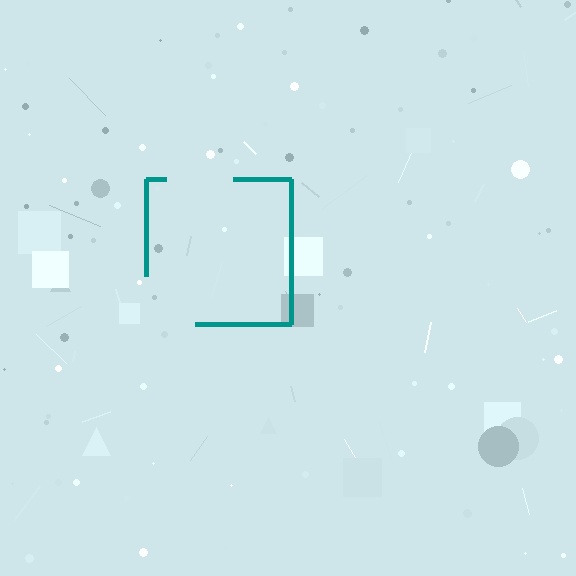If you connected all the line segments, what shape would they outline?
They would outline a square.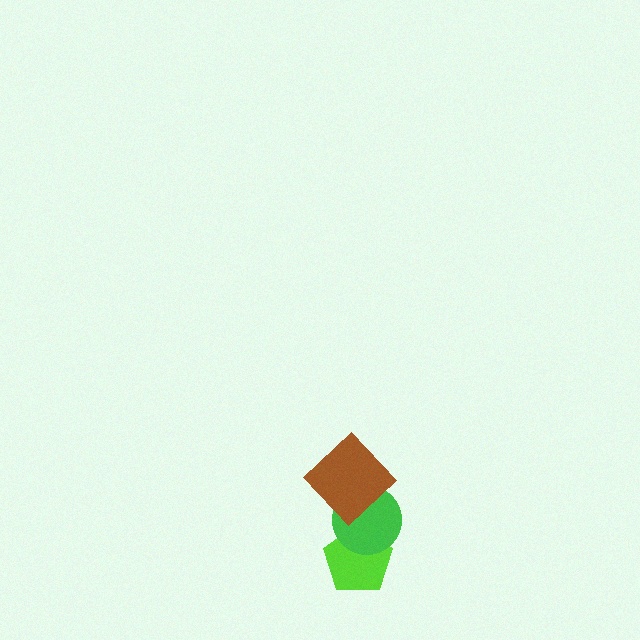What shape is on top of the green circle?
The brown diamond is on top of the green circle.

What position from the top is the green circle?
The green circle is 2nd from the top.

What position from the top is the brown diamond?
The brown diamond is 1st from the top.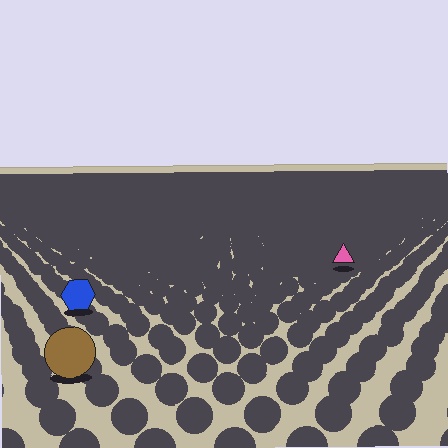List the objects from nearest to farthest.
From nearest to farthest: the brown circle, the blue hexagon, the pink triangle.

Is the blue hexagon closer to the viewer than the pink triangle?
Yes. The blue hexagon is closer — you can tell from the texture gradient: the ground texture is coarser near it.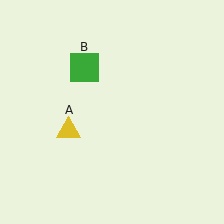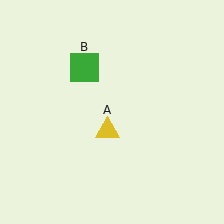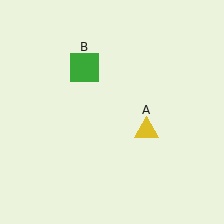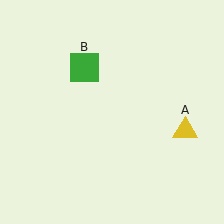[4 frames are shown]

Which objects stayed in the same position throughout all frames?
Green square (object B) remained stationary.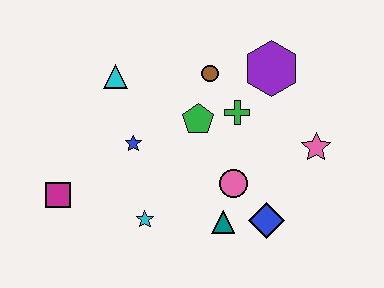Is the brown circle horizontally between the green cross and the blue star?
Yes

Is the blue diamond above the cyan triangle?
No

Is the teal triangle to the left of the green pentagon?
No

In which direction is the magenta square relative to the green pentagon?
The magenta square is to the left of the green pentagon.